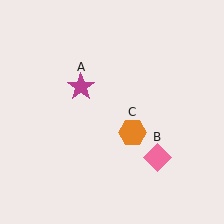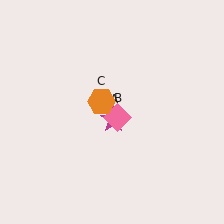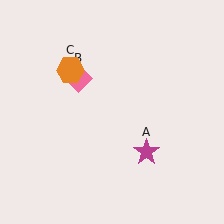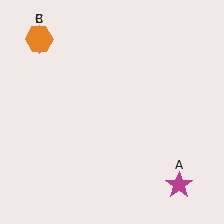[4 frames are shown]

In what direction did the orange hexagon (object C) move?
The orange hexagon (object C) moved up and to the left.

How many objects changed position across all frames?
3 objects changed position: magenta star (object A), pink diamond (object B), orange hexagon (object C).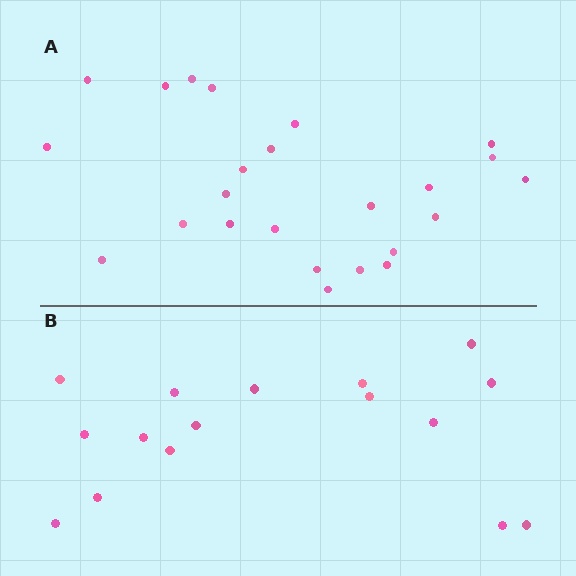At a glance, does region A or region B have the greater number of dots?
Region A (the top region) has more dots.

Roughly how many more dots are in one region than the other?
Region A has roughly 8 or so more dots than region B.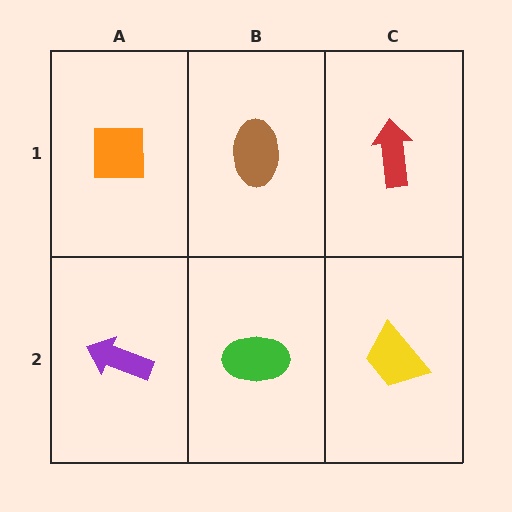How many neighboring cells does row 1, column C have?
2.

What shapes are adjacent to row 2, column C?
A red arrow (row 1, column C), a green ellipse (row 2, column B).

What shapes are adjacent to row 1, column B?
A green ellipse (row 2, column B), an orange square (row 1, column A), a red arrow (row 1, column C).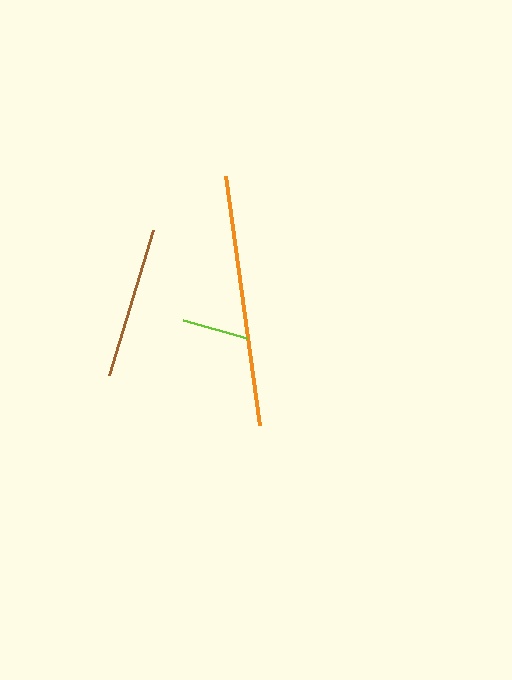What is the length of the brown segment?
The brown segment is approximately 151 pixels long.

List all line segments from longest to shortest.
From longest to shortest: orange, brown, lime.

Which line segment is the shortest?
The lime line is the shortest at approximately 67 pixels.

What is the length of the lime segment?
The lime segment is approximately 67 pixels long.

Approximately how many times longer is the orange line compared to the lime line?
The orange line is approximately 3.7 times the length of the lime line.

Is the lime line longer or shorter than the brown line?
The brown line is longer than the lime line.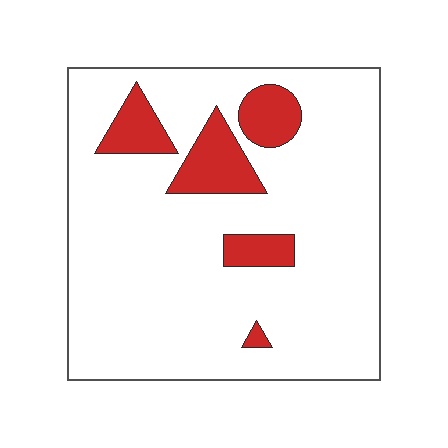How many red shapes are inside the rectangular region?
5.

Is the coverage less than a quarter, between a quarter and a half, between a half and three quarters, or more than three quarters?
Less than a quarter.